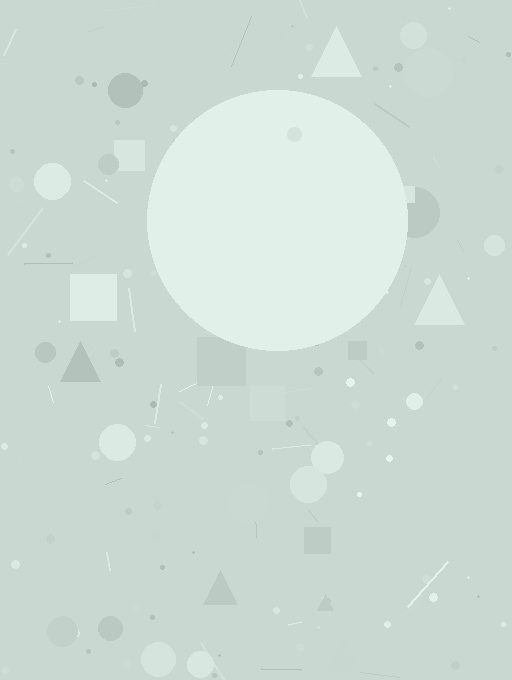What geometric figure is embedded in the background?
A circle is embedded in the background.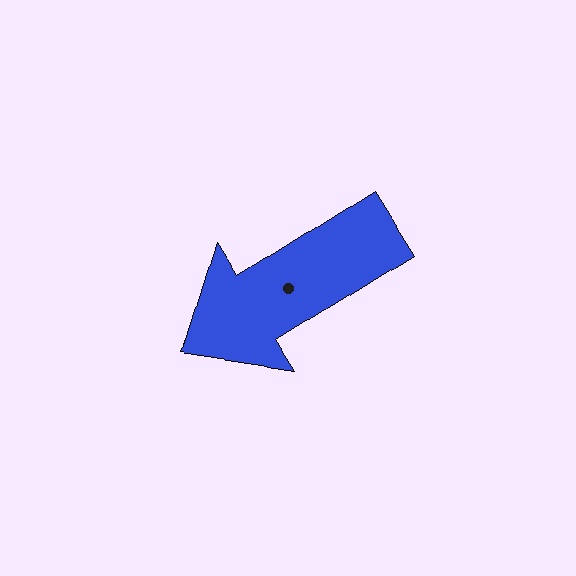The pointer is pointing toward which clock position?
Roughly 8 o'clock.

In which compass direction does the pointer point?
Southwest.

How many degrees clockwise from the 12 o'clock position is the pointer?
Approximately 238 degrees.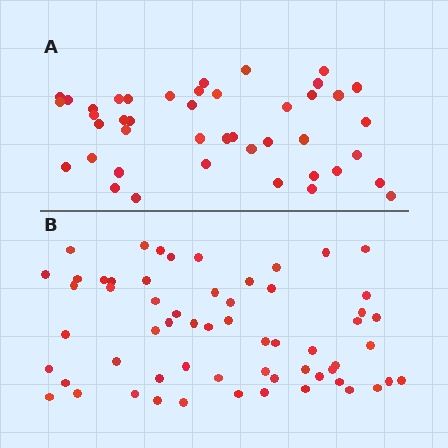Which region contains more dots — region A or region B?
Region B (the bottom region) has more dots.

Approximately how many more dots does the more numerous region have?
Region B has approximately 15 more dots than region A.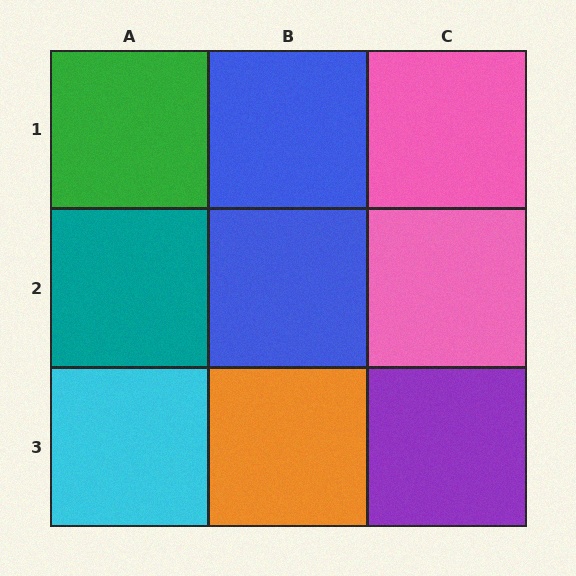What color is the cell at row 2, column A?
Teal.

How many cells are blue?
2 cells are blue.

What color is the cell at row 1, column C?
Pink.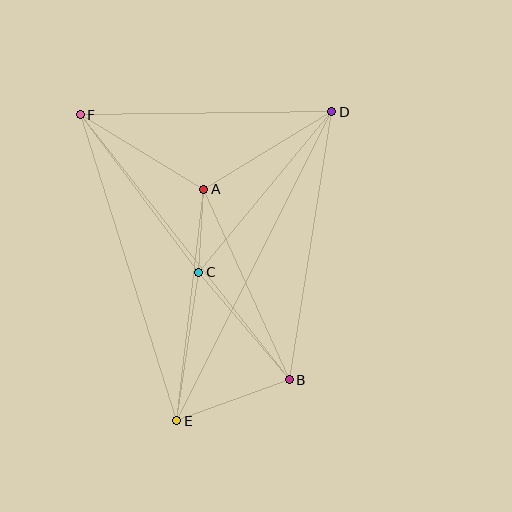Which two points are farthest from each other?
Points D and E are farthest from each other.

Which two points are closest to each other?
Points A and C are closest to each other.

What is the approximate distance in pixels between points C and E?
The distance between C and E is approximately 150 pixels.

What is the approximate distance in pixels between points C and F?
The distance between C and F is approximately 197 pixels.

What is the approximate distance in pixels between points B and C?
The distance between B and C is approximately 141 pixels.